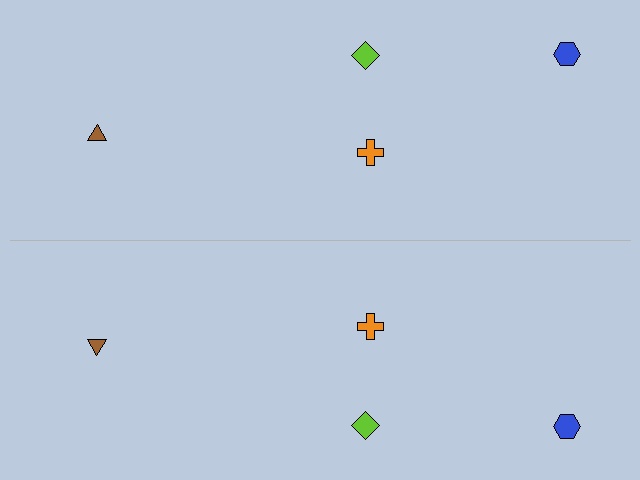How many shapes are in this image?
There are 8 shapes in this image.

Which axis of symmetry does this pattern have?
The pattern has a horizontal axis of symmetry running through the center of the image.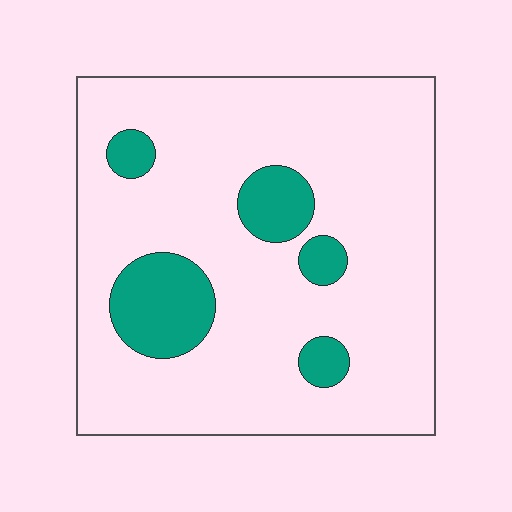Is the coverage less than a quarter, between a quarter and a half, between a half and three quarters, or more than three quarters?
Less than a quarter.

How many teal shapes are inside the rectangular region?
5.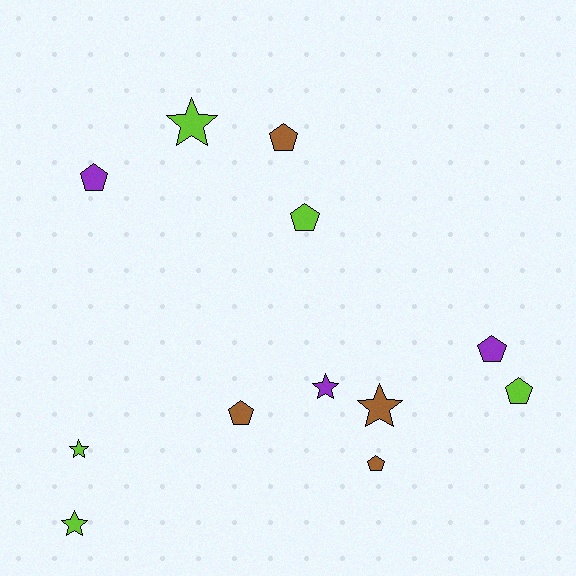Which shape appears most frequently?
Pentagon, with 7 objects.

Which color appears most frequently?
Lime, with 5 objects.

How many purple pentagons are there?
There are 2 purple pentagons.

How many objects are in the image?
There are 12 objects.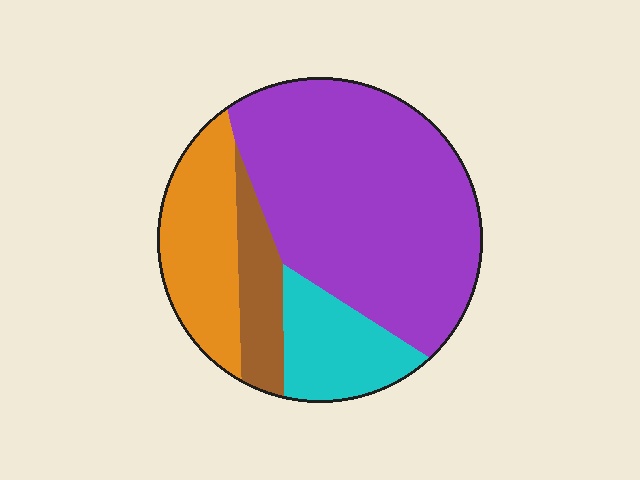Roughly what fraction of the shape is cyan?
Cyan takes up about one eighth (1/8) of the shape.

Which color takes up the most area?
Purple, at roughly 55%.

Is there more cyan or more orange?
Orange.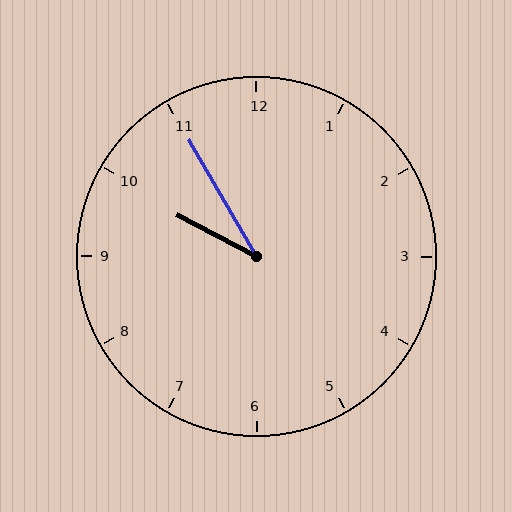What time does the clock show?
9:55.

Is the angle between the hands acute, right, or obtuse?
It is acute.